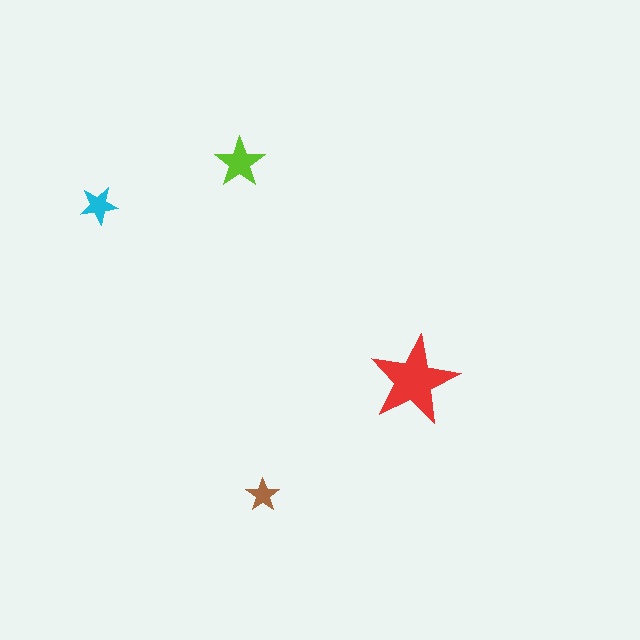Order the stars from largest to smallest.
the red one, the lime one, the cyan one, the brown one.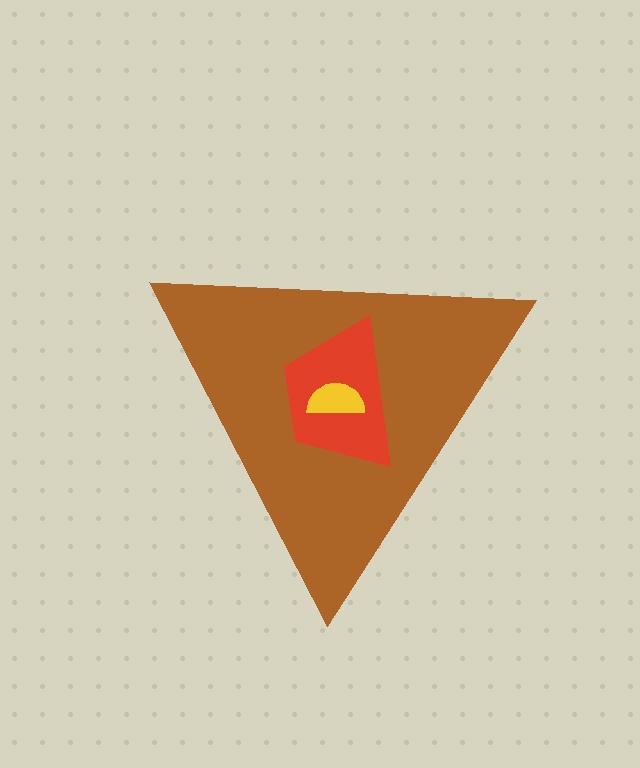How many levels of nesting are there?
3.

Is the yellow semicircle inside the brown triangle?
Yes.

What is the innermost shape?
The yellow semicircle.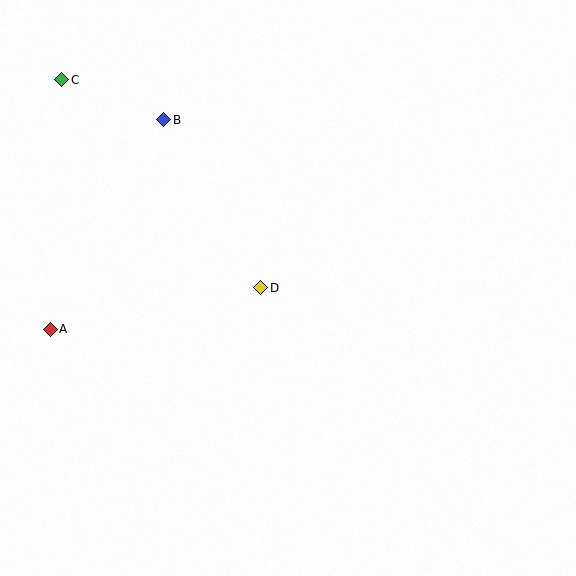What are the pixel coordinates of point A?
Point A is at (50, 329).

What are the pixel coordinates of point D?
Point D is at (261, 288).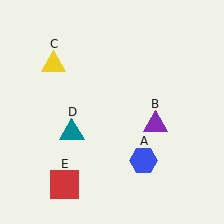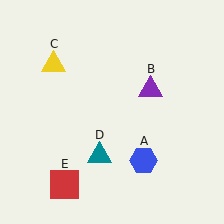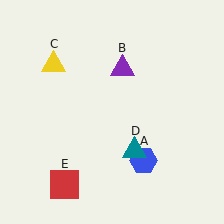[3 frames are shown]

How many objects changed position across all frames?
2 objects changed position: purple triangle (object B), teal triangle (object D).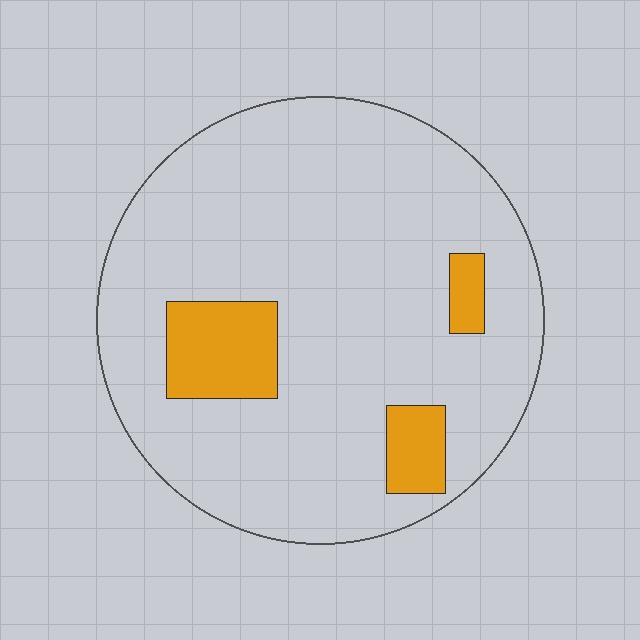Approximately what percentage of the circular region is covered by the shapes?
Approximately 10%.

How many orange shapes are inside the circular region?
3.